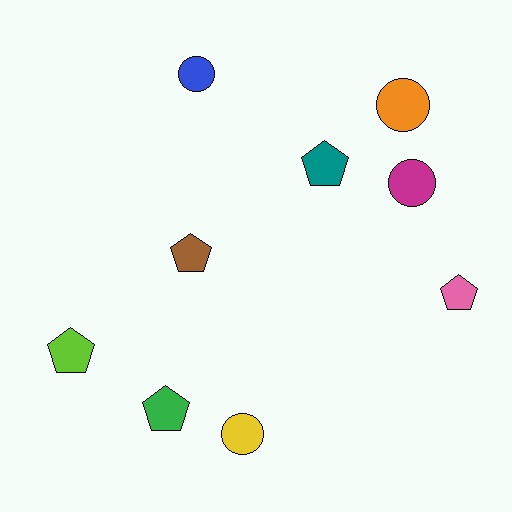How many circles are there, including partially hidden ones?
There are 4 circles.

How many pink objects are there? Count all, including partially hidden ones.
There is 1 pink object.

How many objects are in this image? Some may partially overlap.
There are 9 objects.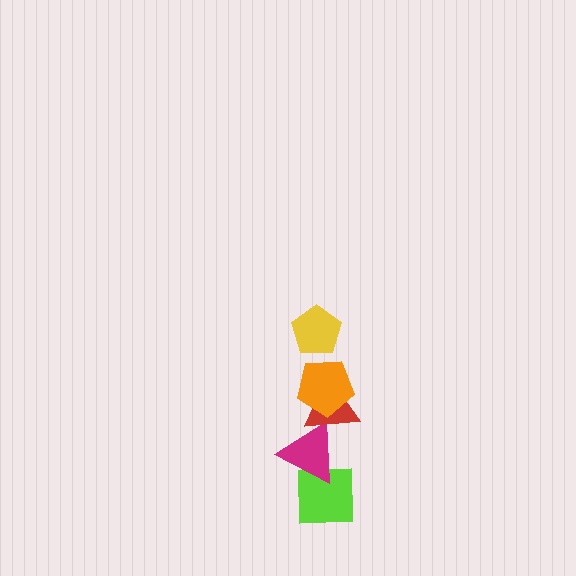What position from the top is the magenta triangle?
The magenta triangle is 4th from the top.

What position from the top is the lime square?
The lime square is 5th from the top.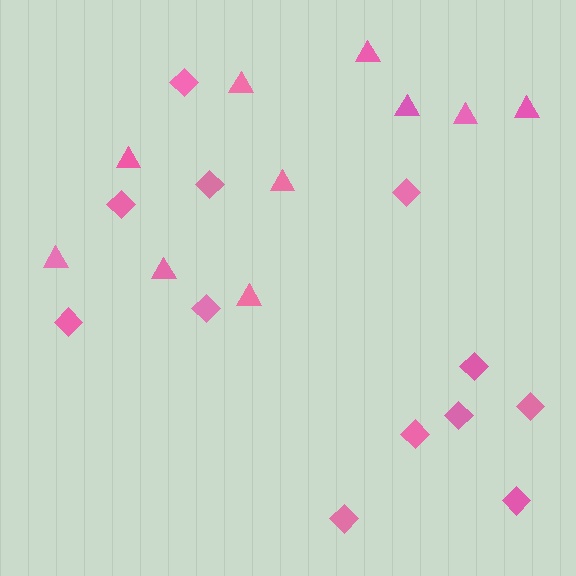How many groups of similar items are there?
There are 2 groups: one group of triangles (10) and one group of diamonds (12).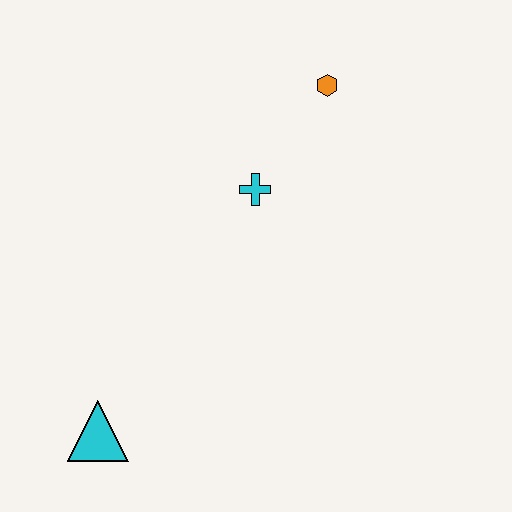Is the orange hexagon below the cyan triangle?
No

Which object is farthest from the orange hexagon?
The cyan triangle is farthest from the orange hexagon.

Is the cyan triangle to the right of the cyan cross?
No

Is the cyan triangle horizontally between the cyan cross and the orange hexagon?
No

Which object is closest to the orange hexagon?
The cyan cross is closest to the orange hexagon.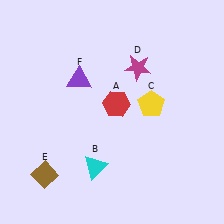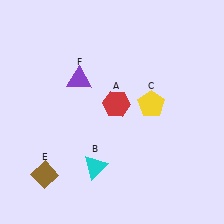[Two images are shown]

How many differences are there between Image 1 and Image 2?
There is 1 difference between the two images.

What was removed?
The magenta star (D) was removed in Image 2.